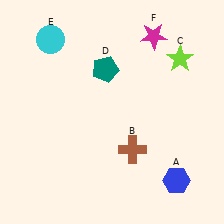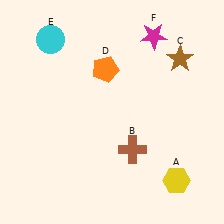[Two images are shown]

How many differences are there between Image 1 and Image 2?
There are 3 differences between the two images.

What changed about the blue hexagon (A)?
In Image 1, A is blue. In Image 2, it changed to yellow.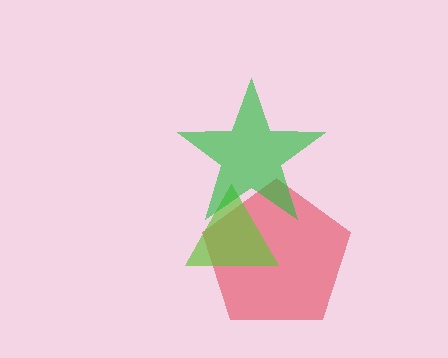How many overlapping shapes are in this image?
There are 3 overlapping shapes in the image.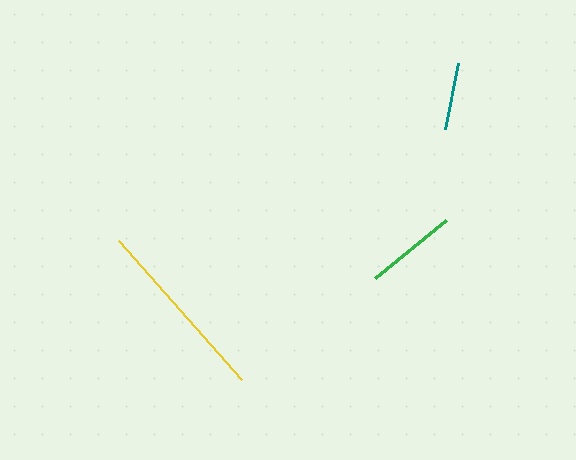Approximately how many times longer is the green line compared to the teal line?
The green line is approximately 1.4 times the length of the teal line.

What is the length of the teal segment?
The teal segment is approximately 67 pixels long.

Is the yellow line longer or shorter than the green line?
The yellow line is longer than the green line.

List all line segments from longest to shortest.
From longest to shortest: yellow, green, teal.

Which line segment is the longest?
The yellow line is the longest at approximately 185 pixels.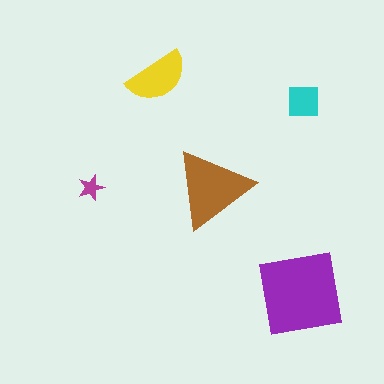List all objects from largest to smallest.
The purple square, the brown triangle, the yellow semicircle, the cyan square, the magenta star.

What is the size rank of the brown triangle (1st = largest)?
2nd.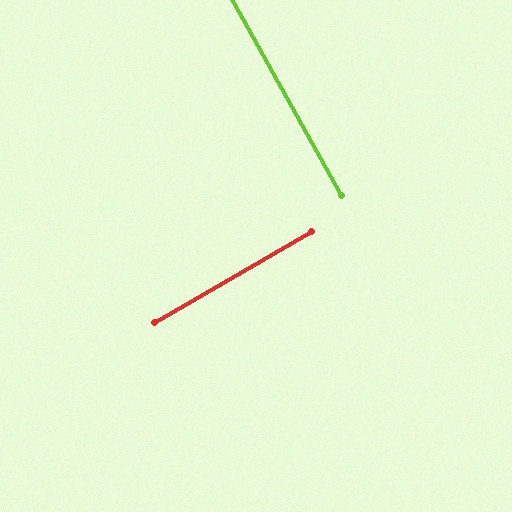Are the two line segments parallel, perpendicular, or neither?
Perpendicular — they meet at approximately 89°.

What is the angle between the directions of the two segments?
Approximately 89 degrees.